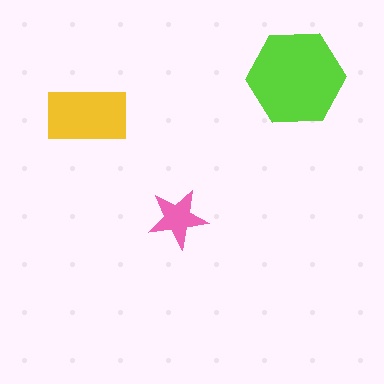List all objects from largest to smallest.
The lime hexagon, the yellow rectangle, the pink star.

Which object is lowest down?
The pink star is bottommost.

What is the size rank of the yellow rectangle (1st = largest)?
2nd.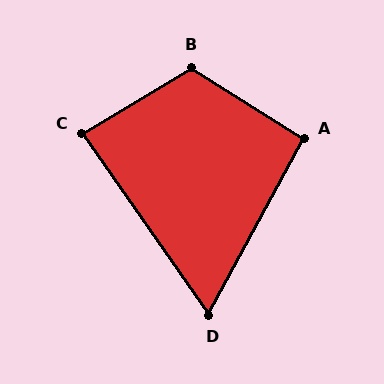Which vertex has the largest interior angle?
B, at approximately 117 degrees.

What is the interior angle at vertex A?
Approximately 94 degrees (approximately right).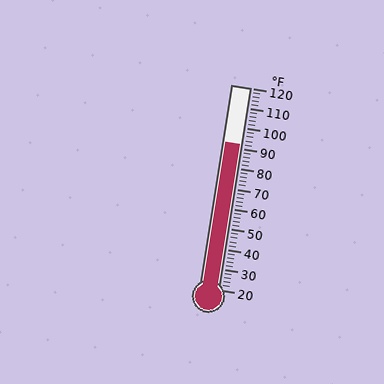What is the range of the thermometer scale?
The thermometer scale ranges from 20°F to 120°F.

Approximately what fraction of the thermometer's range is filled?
The thermometer is filled to approximately 70% of its range.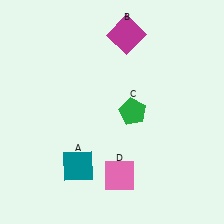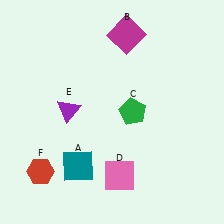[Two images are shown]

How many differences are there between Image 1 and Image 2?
There are 2 differences between the two images.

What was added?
A purple triangle (E), a red hexagon (F) were added in Image 2.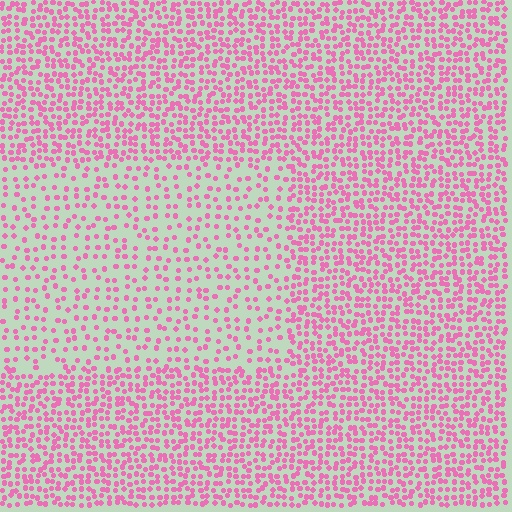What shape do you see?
I see a rectangle.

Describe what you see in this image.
The image contains small pink elements arranged at two different densities. A rectangle-shaped region is visible where the elements are less densely packed than the surrounding area.